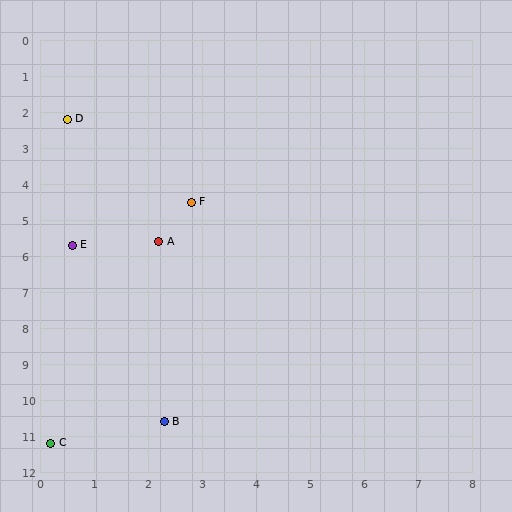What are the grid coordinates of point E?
Point E is at approximately (0.6, 5.7).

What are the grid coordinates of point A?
Point A is at approximately (2.2, 5.6).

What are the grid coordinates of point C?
Point C is at approximately (0.2, 11.2).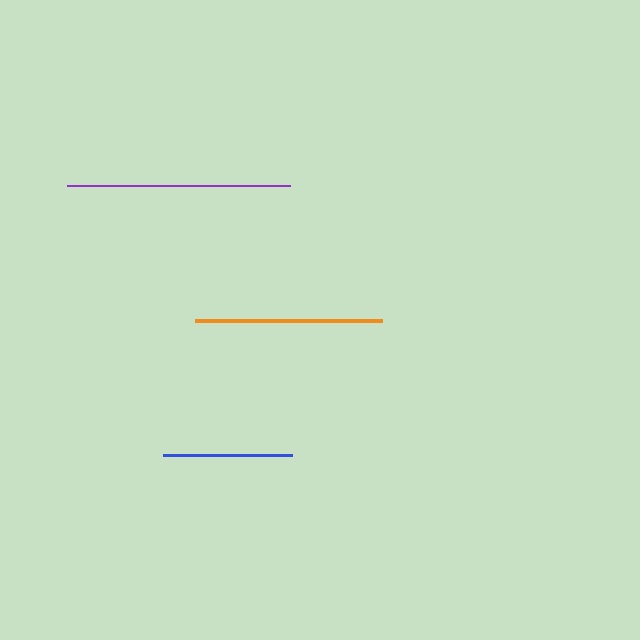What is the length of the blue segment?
The blue segment is approximately 129 pixels long.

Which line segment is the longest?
The purple line is the longest at approximately 222 pixels.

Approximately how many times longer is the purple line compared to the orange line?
The purple line is approximately 1.2 times the length of the orange line.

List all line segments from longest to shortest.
From longest to shortest: purple, orange, blue.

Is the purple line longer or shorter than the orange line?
The purple line is longer than the orange line.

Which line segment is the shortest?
The blue line is the shortest at approximately 129 pixels.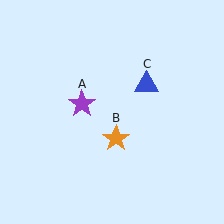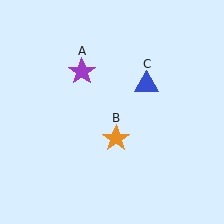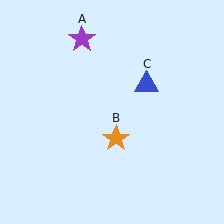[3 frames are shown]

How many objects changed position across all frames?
1 object changed position: purple star (object A).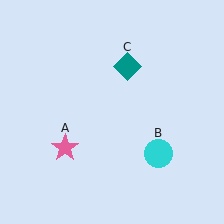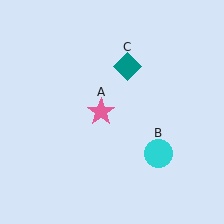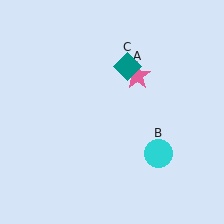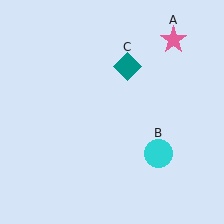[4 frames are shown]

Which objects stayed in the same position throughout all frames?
Cyan circle (object B) and teal diamond (object C) remained stationary.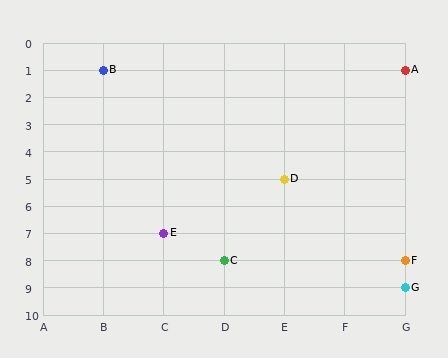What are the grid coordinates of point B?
Point B is at grid coordinates (B, 1).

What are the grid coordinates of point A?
Point A is at grid coordinates (G, 1).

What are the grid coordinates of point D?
Point D is at grid coordinates (E, 5).